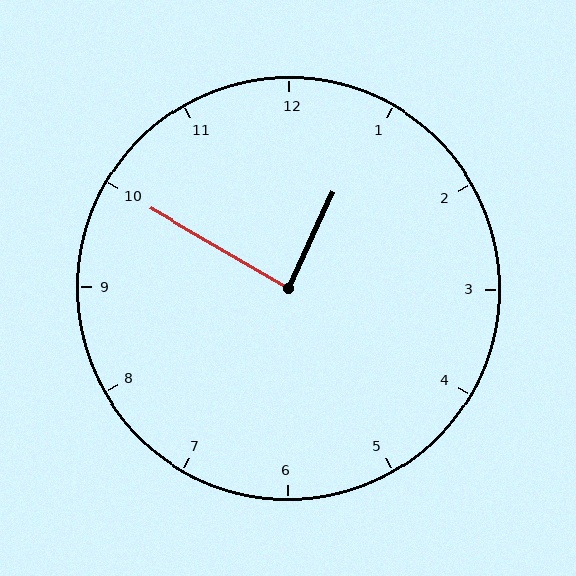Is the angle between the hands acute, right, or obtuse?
It is right.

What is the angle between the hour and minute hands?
Approximately 85 degrees.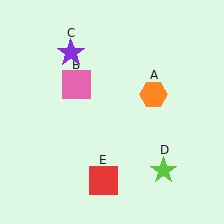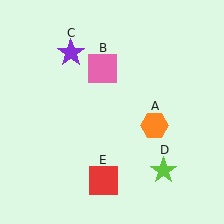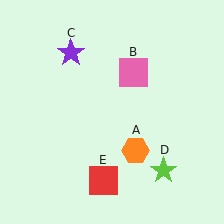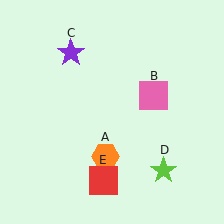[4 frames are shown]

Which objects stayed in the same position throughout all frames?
Purple star (object C) and lime star (object D) and red square (object E) remained stationary.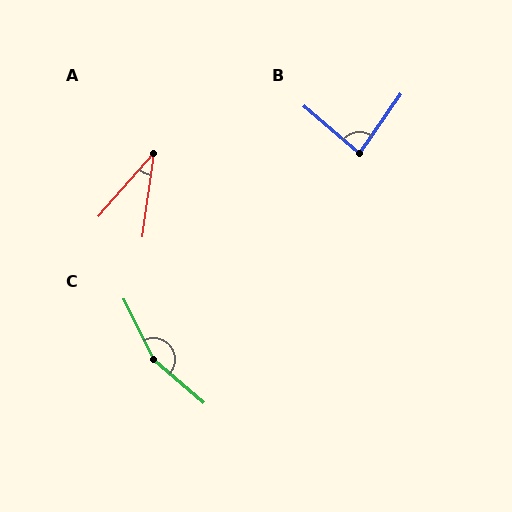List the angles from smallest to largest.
A (34°), B (85°), C (157°).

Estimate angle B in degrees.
Approximately 85 degrees.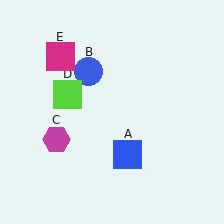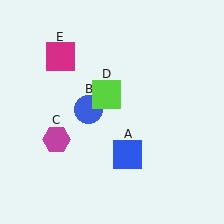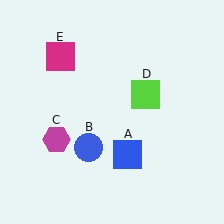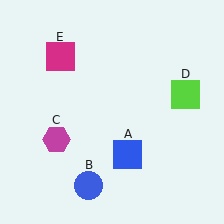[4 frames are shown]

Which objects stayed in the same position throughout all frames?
Blue square (object A) and magenta hexagon (object C) and magenta square (object E) remained stationary.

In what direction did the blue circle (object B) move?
The blue circle (object B) moved down.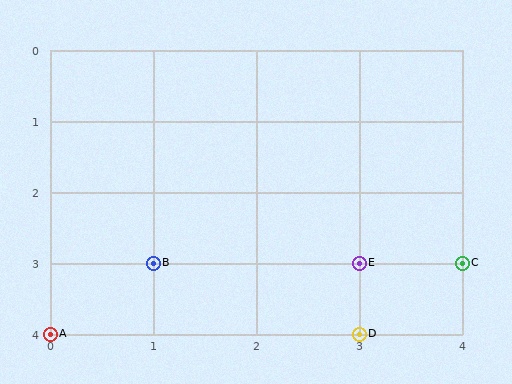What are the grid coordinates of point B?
Point B is at grid coordinates (1, 3).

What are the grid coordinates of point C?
Point C is at grid coordinates (4, 3).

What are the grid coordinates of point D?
Point D is at grid coordinates (3, 4).